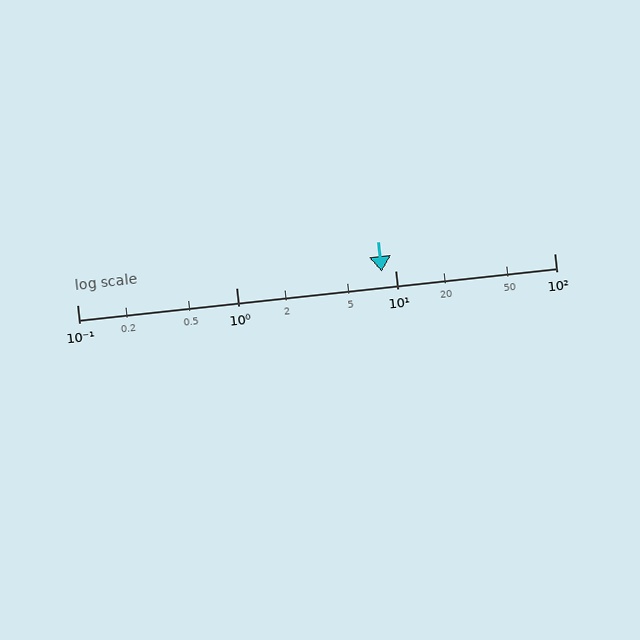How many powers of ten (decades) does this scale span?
The scale spans 3 decades, from 0.1 to 100.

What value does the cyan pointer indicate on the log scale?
The pointer indicates approximately 8.2.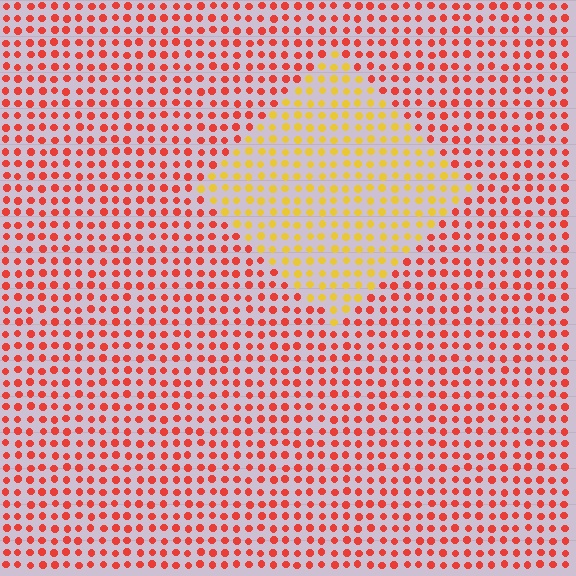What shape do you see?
I see a diamond.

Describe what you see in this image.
The image is filled with small red elements in a uniform arrangement. A diamond-shaped region is visible where the elements are tinted to a slightly different hue, forming a subtle color boundary.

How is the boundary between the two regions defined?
The boundary is defined purely by a slight shift in hue (about 47 degrees). Spacing, size, and orientation are identical on both sides.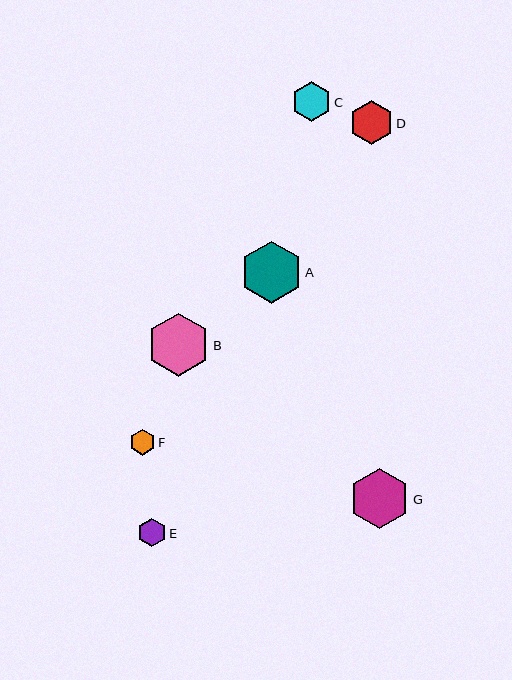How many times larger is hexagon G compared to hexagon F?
Hexagon G is approximately 2.4 times the size of hexagon F.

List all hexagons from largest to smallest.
From largest to smallest: B, A, G, D, C, E, F.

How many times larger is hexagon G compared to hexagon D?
Hexagon G is approximately 1.4 times the size of hexagon D.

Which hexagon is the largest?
Hexagon B is the largest with a size of approximately 63 pixels.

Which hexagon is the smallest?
Hexagon F is the smallest with a size of approximately 26 pixels.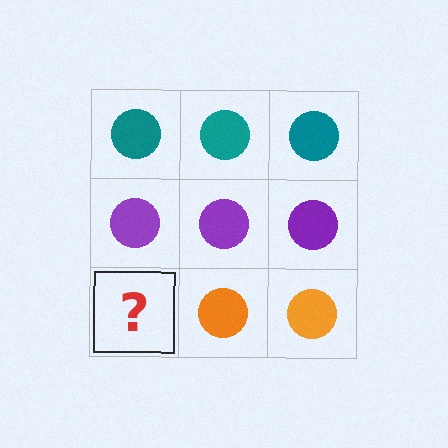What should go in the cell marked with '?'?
The missing cell should contain an orange circle.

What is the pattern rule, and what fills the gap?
The rule is that each row has a consistent color. The gap should be filled with an orange circle.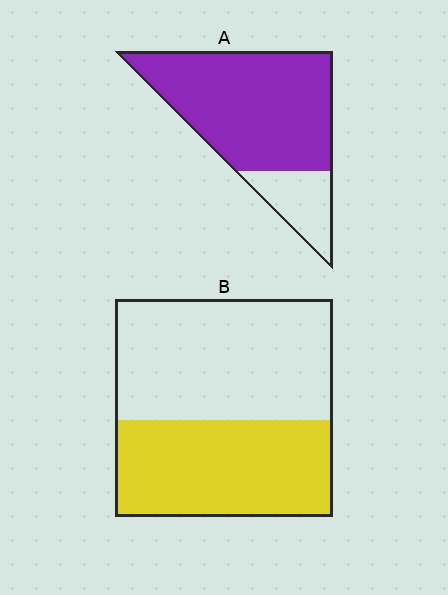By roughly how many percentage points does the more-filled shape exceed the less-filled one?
By roughly 35 percentage points (A over B).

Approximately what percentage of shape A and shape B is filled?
A is approximately 80% and B is approximately 45%.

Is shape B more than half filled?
No.